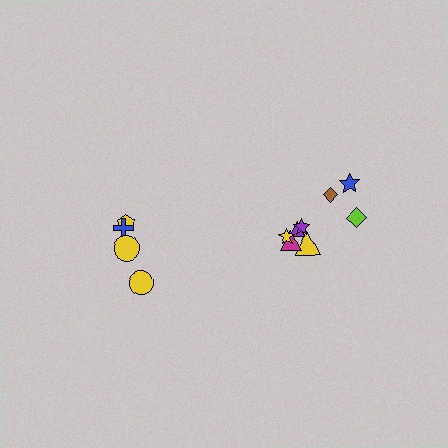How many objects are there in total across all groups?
There are 12 objects.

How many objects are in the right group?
There are 8 objects.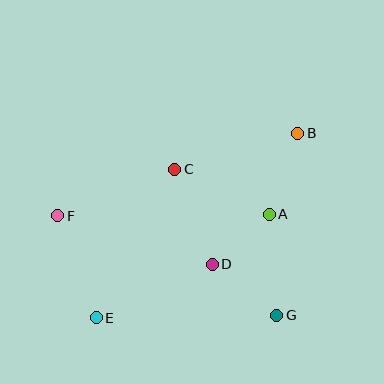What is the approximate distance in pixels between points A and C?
The distance between A and C is approximately 105 pixels.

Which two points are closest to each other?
Points A and D are closest to each other.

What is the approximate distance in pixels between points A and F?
The distance between A and F is approximately 212 pixels.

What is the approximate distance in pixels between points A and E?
The distance between A and E is approximately 202 pixels.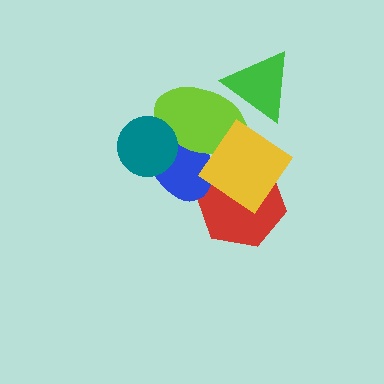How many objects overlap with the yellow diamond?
3 objects overlap with the yellow diamond.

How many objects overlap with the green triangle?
1 object overlaps with the green triangle.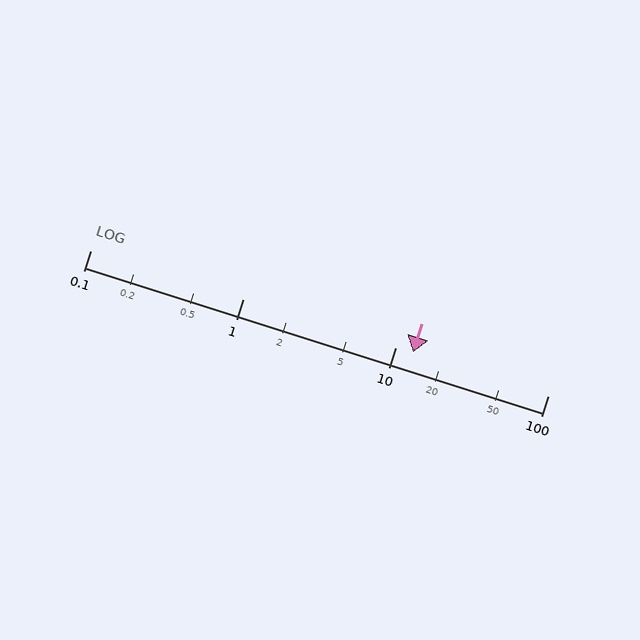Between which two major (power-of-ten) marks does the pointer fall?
The pointer is between 10 and 100.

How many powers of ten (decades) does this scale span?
The scale spans 3 decades, from 0.1 to 100.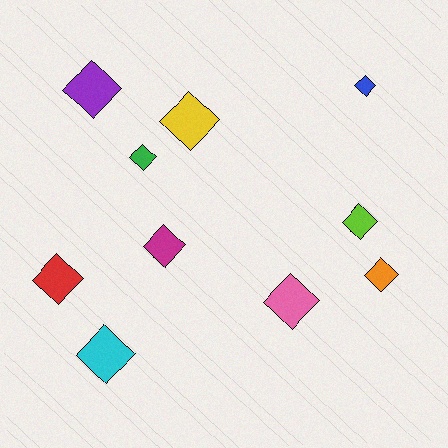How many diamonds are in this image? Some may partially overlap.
There are 10 diamonds.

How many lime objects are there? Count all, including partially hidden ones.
There is 1 lime object.